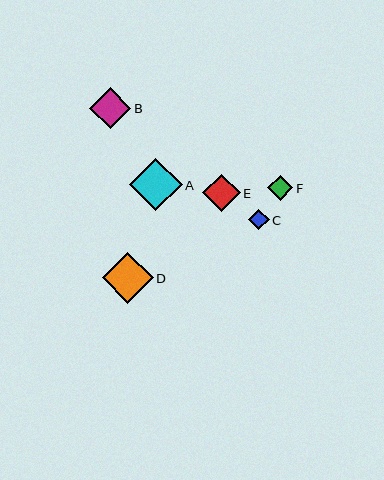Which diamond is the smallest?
Diamond C is the smallest with a size of approximately 21 pixels.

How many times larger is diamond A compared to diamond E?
Diamond A is approximately 1.4 times the size of diamond E.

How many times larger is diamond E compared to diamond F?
Diamond E is approximately 1.5 times the size of diamond F.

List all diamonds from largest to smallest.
From largest to smallest: A, D, B, E, F, C.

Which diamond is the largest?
Diamond A is the largest with a size of approximately 52 pixels.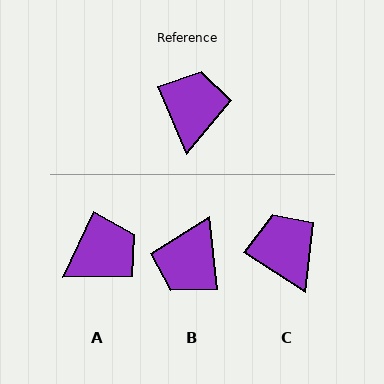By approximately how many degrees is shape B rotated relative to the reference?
Approximately 162 degrees counter-clockwise.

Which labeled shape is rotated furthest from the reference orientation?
B, about 162 degrees away.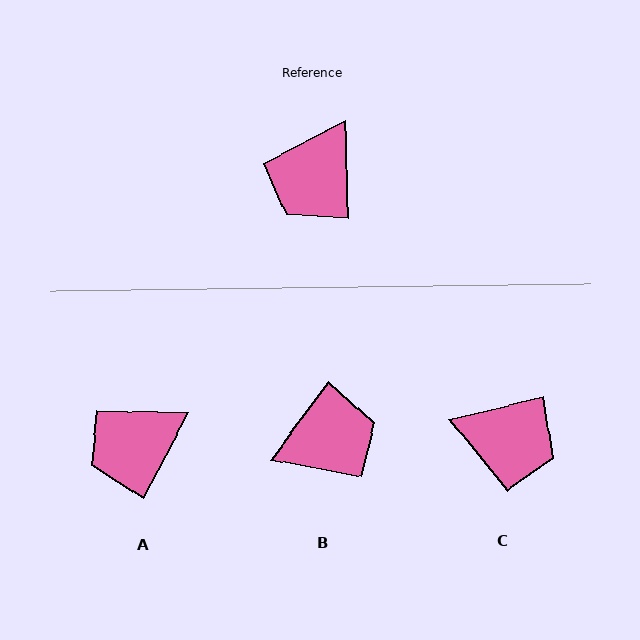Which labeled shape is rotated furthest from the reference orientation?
B, about 142 degrees away.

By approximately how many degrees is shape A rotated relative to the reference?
Approximately 29 degrees clockwise.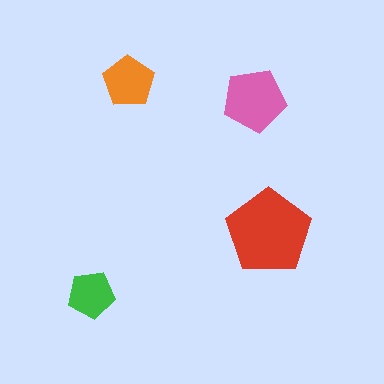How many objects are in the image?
There are 4 objects in the image.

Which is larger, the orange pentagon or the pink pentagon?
The pink one.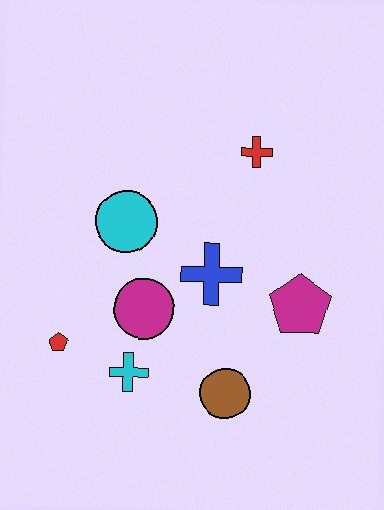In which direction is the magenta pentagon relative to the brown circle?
The magenta pentagon is above the brown circle.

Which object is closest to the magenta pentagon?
The blue cross is closest to the magenta pentagon.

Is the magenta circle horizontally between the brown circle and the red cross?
No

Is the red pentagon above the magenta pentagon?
No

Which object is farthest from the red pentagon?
The red cross is farthest from the red pentagon.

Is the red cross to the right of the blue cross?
Yes